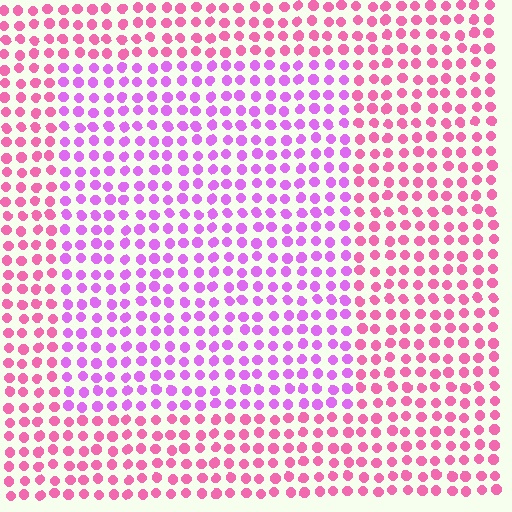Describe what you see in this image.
The image is filled with small pink elements in a uniform arrangement. A rectangle-shaped region is visible where the elements are tinted to a slightly different hue, forming a subtle color boundary.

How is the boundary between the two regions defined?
The boundary is defined purely by a slight shift in hue (about 38 degrees). Spacing, size, and orientation are identical on both sides.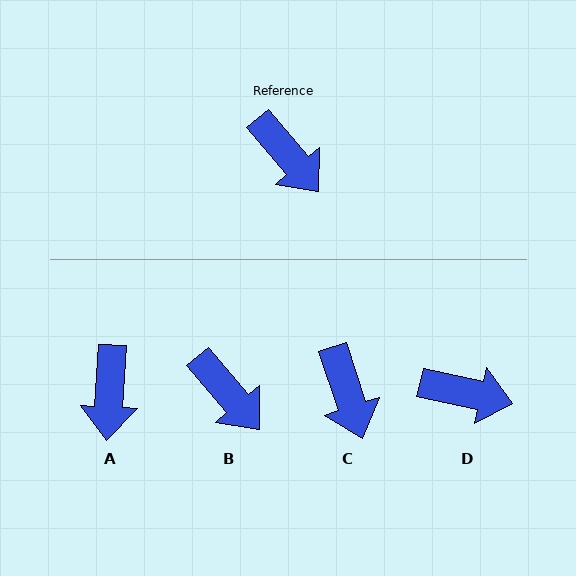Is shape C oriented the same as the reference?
No, it is off by about 22 degrees.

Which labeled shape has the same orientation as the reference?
B.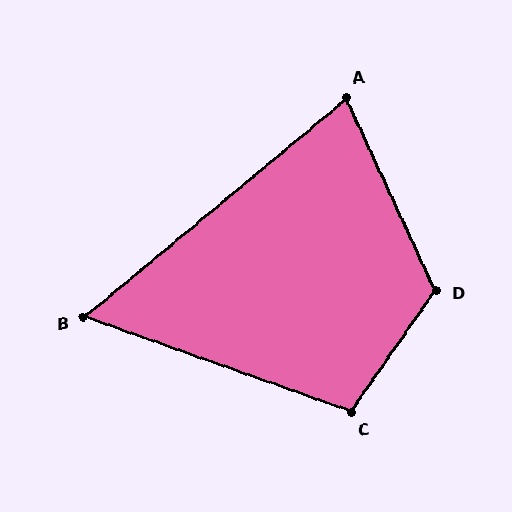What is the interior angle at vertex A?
Approximately 75 degrees (acute).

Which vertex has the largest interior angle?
D, at approximately 121 degrees.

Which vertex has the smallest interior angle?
B, at approximately 59 degrees.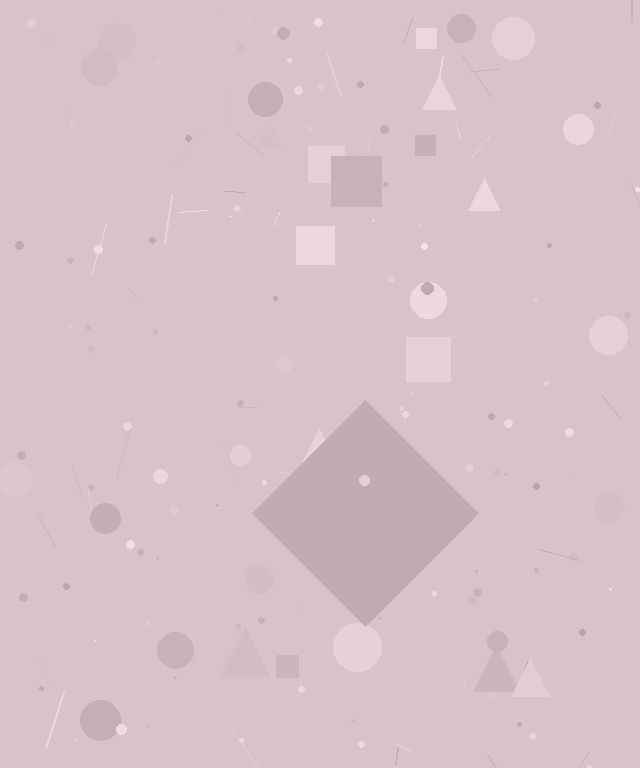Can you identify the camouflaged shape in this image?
The camouflaged shape is a diamond.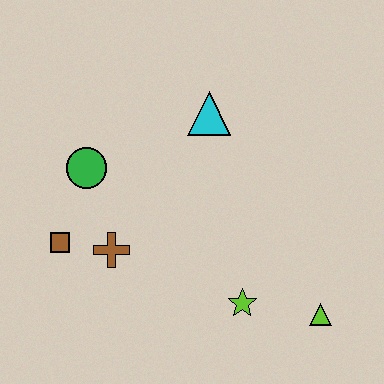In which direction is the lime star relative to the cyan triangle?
The lime star is below the cyan triangle.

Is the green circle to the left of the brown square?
No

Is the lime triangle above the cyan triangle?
No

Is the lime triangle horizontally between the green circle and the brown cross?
No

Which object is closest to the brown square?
The brown cross is closest to the brown square.